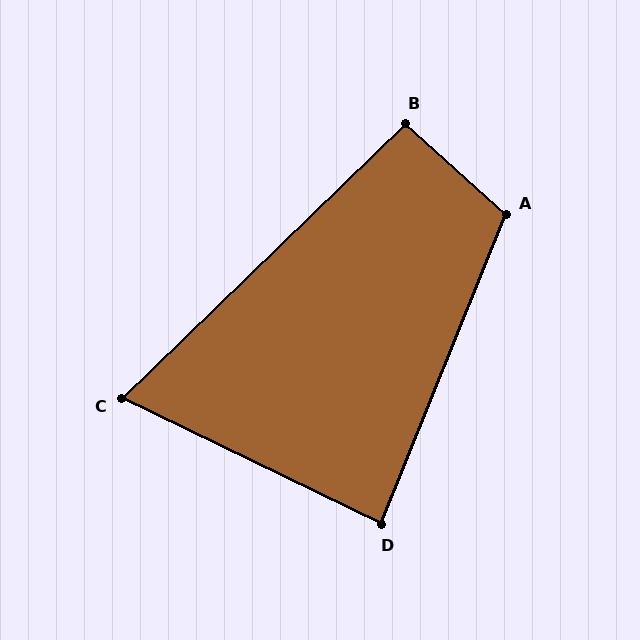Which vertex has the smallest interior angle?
C, at approximately 70 degrees.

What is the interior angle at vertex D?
Approximately 86 degrees (approximately right).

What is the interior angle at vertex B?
Approximately 94 degrees (approximately right).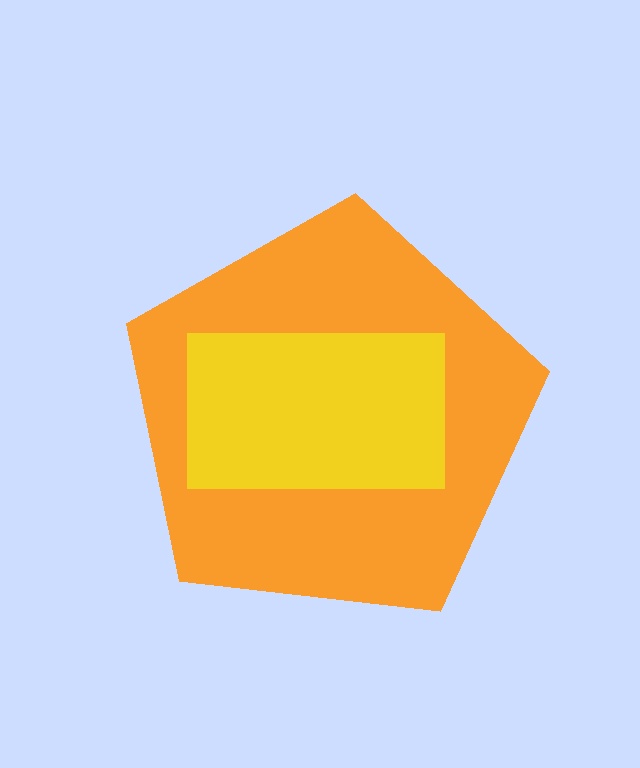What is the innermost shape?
The yellow rectangle.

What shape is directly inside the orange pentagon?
The yellow rectangle.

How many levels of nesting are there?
2.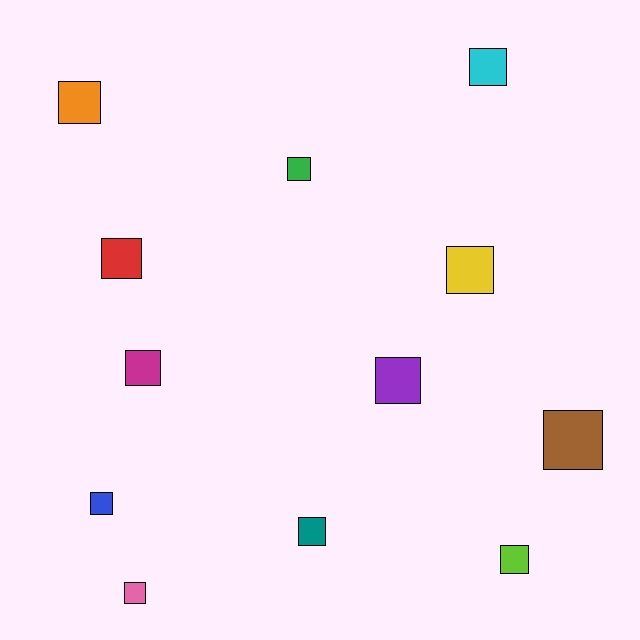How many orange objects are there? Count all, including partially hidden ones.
There is 1 orange object.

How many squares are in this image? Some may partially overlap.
There are 12 squares.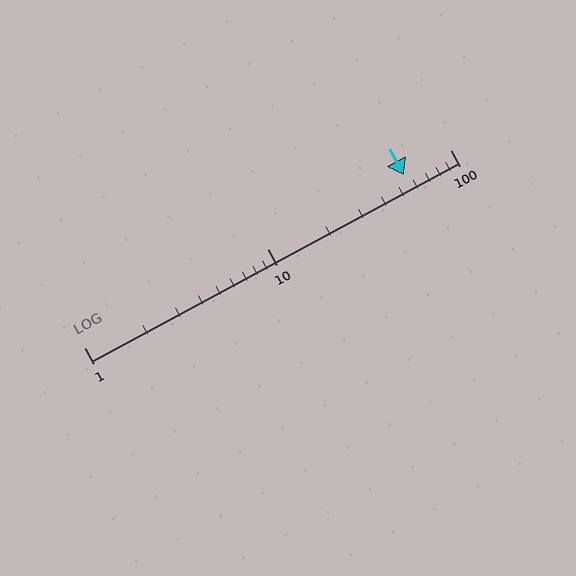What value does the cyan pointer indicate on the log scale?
The pointer indicates approximately 56.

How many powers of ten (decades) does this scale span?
The scale spans 2 decades, from 1 to 100.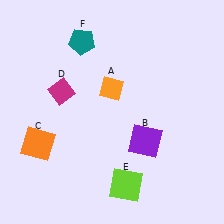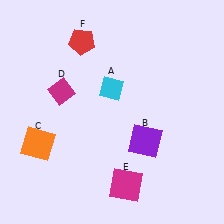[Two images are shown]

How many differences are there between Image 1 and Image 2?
There are 3 differences between the two images.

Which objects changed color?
A changed from orange to cyan. E changed from lime to magenta. F changed from teal to red.